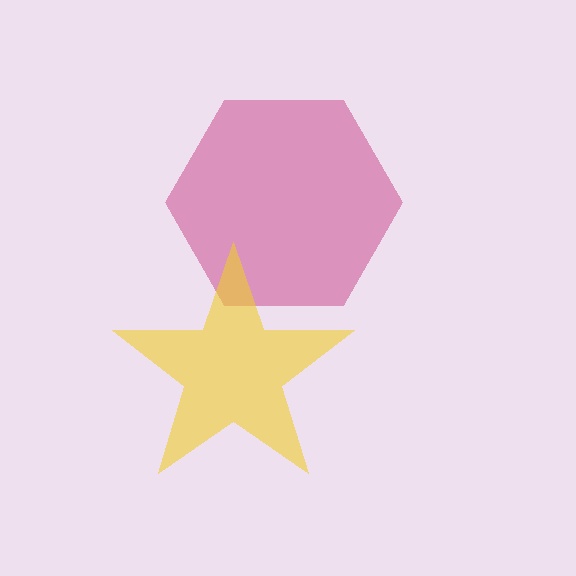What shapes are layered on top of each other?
The layered shapes are: a magenta hexagon, a yellow star.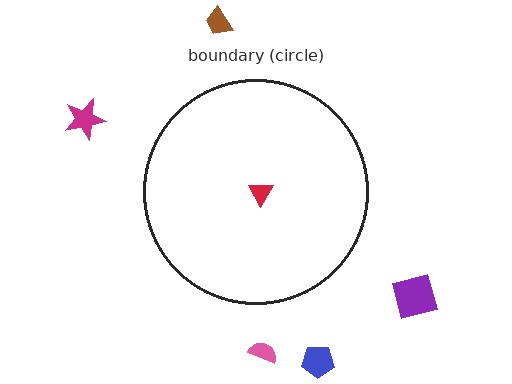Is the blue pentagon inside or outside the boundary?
Outside.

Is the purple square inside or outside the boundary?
Outside.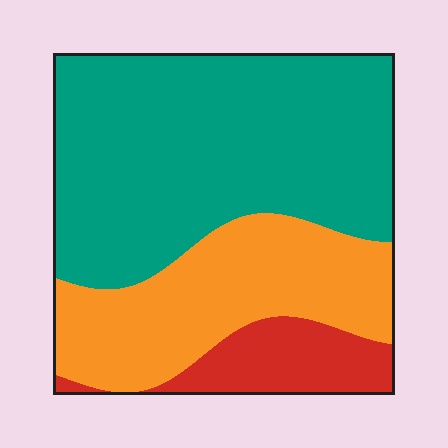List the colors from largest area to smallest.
From largest to smallest: teal, orange, red.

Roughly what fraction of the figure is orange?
Orange takes up about one third (1/3) of the figure.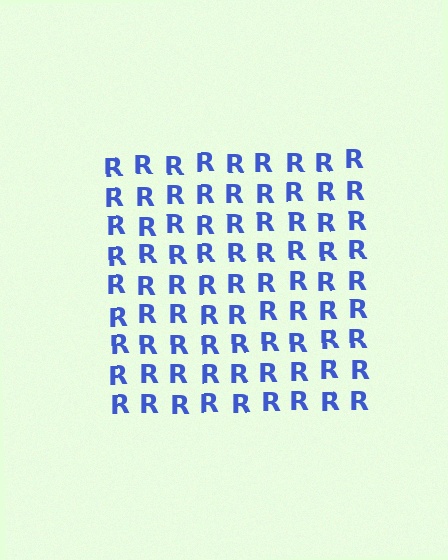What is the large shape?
The large shape is a square.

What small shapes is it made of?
It is made of small letter R's.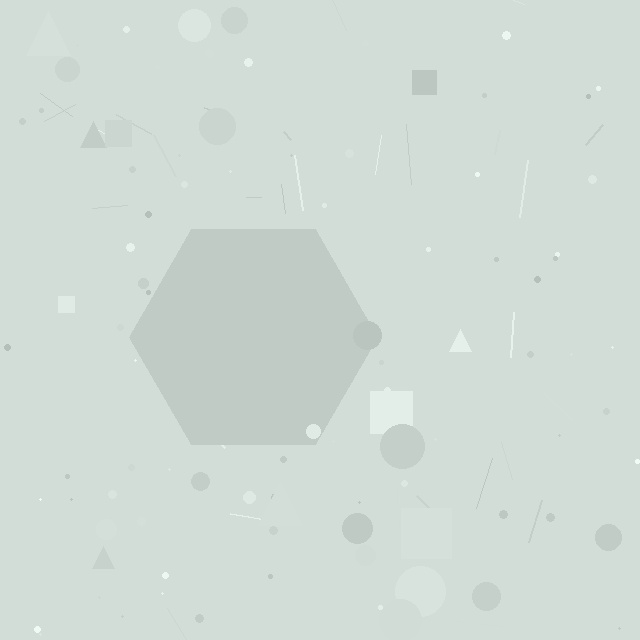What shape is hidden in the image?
A hexagon is hidden in the image.